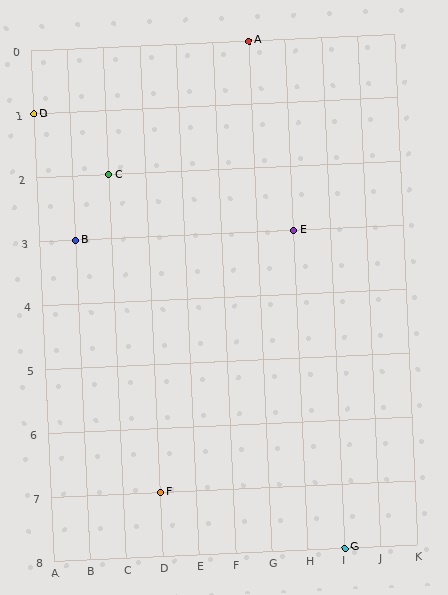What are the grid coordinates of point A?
Point A is at grid coordinates (G, 0).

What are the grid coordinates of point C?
Point C is at grid coordinates (C, 2).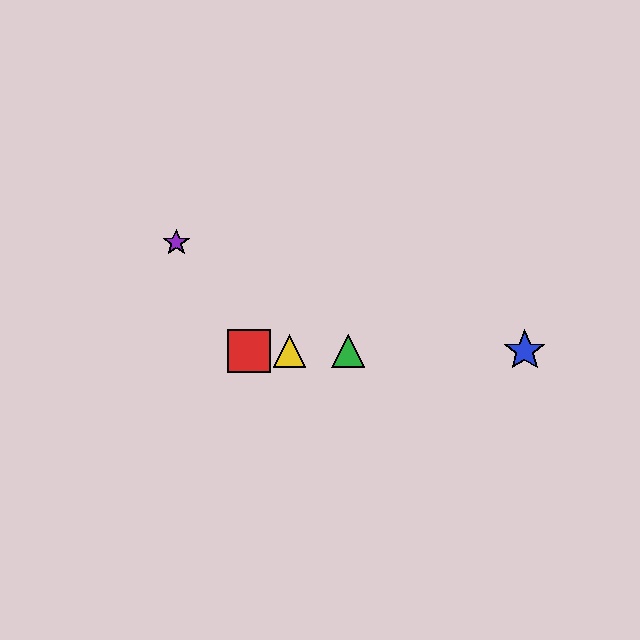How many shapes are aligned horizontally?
4 shapes (the red square, the blue star, the green triangle, the yellow triangle) are aligned horizontally.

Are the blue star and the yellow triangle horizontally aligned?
Yes, both are at y≈351.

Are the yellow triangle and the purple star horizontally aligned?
No, the yellow triangle is at y≈351 and the purple star is at y≈243.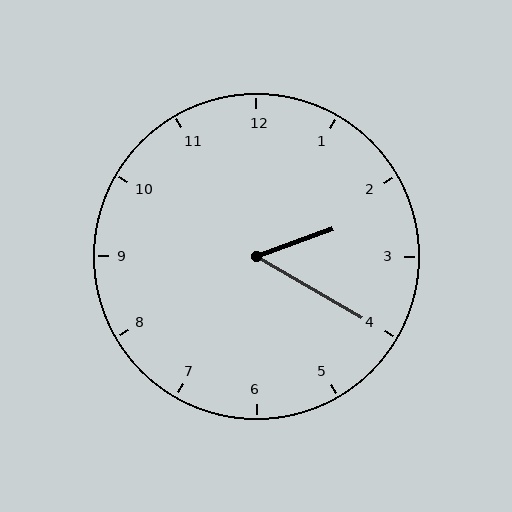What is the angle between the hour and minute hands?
Approximately 50 degrees.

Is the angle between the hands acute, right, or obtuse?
It is acute.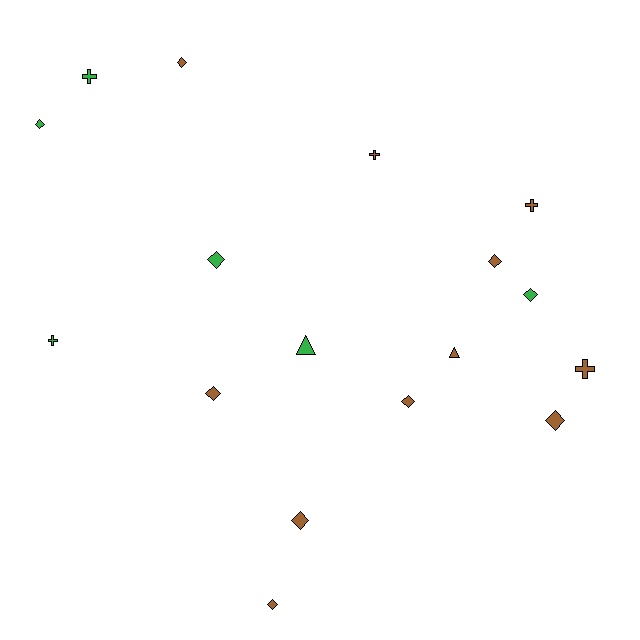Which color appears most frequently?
Brown, with 11 objects.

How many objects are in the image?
There are 17 objects.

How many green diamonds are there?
There are 3 green diamonds.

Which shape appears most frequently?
Diamond, with 10 objects.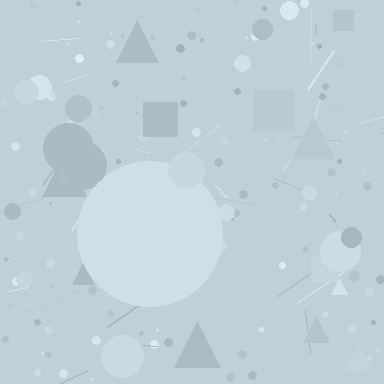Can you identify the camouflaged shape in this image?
The camouflaged shape is a circle.